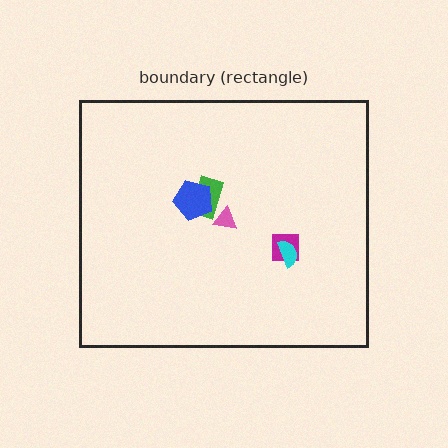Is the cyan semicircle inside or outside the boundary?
Inside.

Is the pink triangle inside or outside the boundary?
Inside.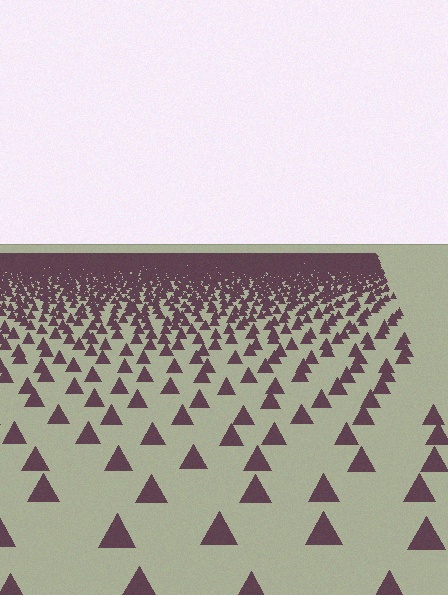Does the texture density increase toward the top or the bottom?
Density increases toward the top.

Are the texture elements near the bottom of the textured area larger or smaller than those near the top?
Larger. Near the bottom, elements are closer to the viewer and appear at a bigger on-screen size.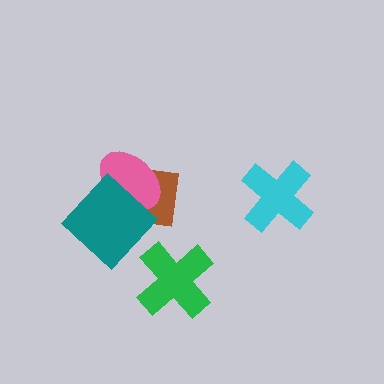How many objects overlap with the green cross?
0 objects overlap with the green cross.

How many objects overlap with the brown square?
2 objects overlap with the brown square.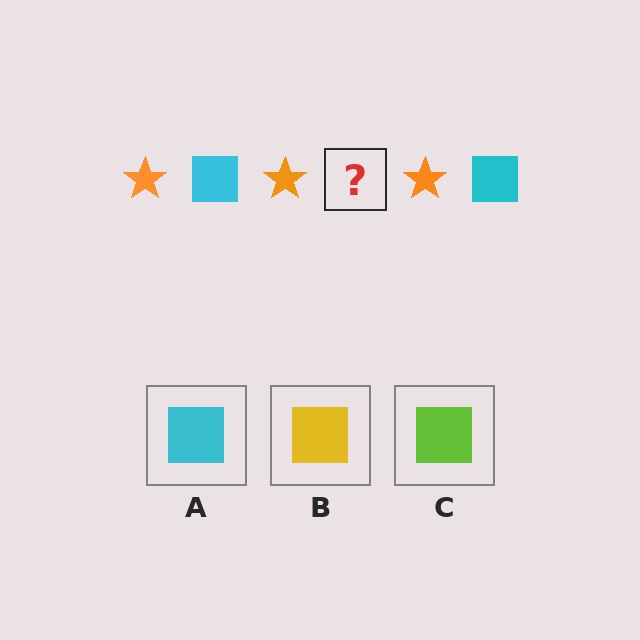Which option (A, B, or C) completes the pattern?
A.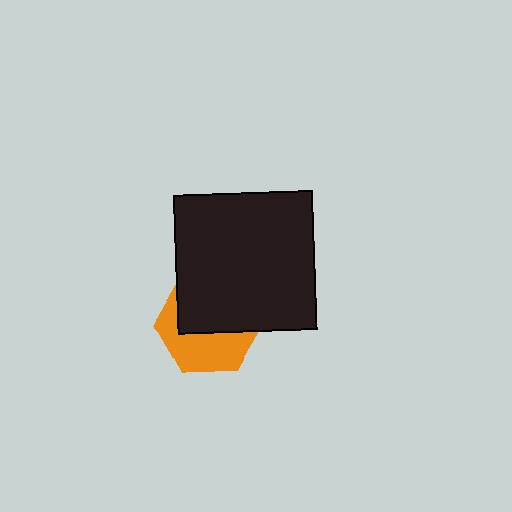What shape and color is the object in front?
The object in front is a black square.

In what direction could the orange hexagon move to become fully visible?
The orange hexagon could move down. That would shift it out from behind the black square entirely.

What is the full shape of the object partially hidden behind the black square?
The partially hidden object is an orange hexagon.